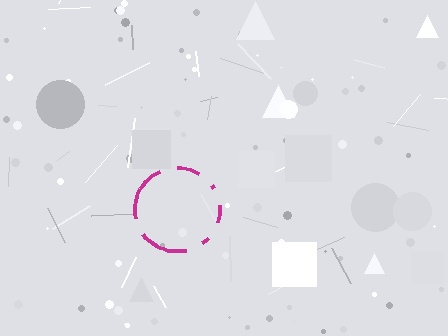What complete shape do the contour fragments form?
The contour fragments form a circle.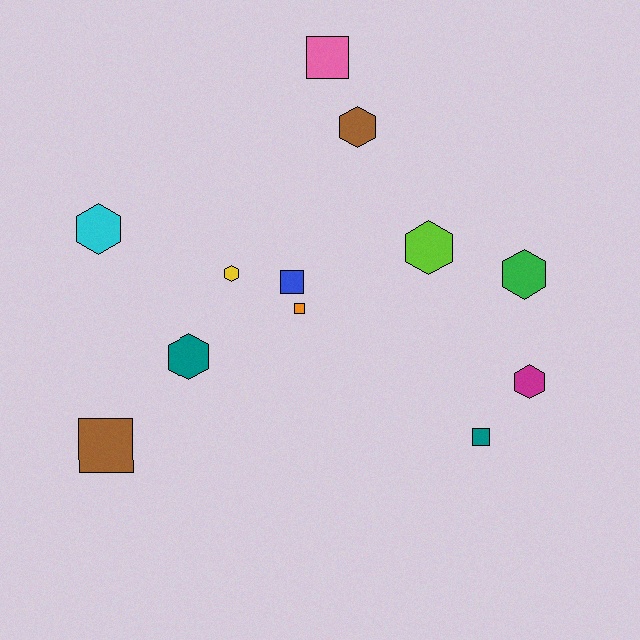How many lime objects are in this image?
There is 1 lime object.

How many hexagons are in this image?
There are 7 hexagons.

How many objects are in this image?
There are 12 objects.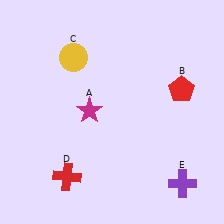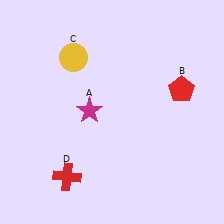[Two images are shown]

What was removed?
The purple cross (E) was removed in Image 2.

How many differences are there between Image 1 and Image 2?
There is 1 difference between the two images.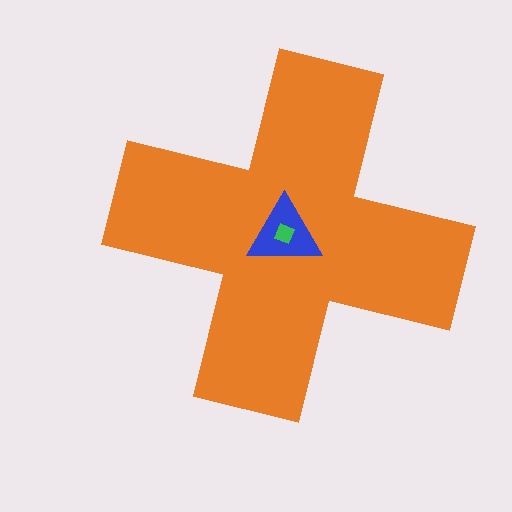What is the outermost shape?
The orange cross.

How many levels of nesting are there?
3.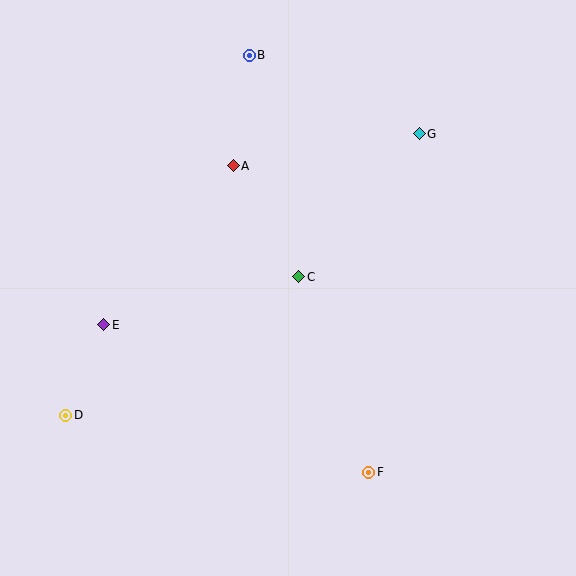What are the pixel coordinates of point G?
Point G is at (419, 134).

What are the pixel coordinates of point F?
Point F is at (369, 472).